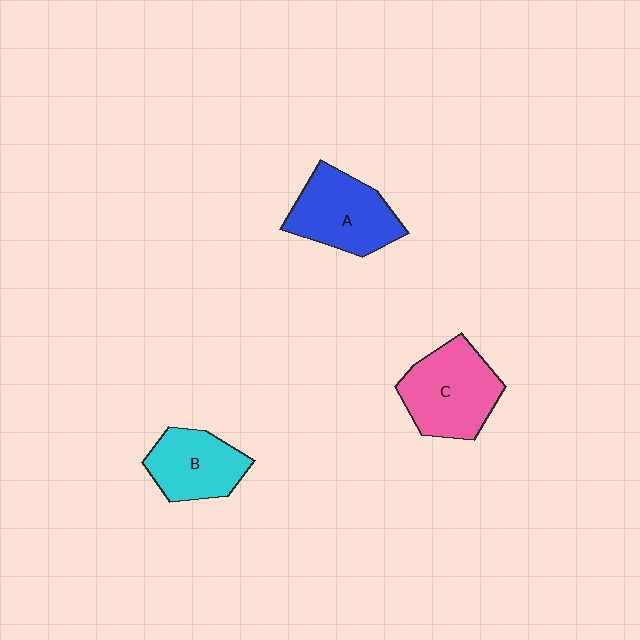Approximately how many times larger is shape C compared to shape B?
Approximately 1.3 times.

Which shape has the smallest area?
Shape B (cyan).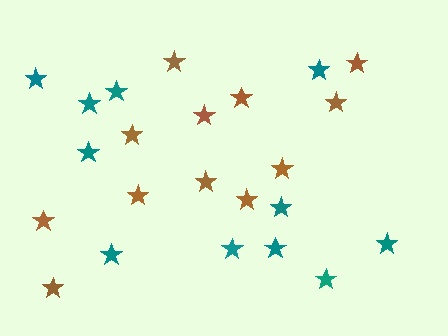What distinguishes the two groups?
There are 2 groups: one group of teal stars (11) and one group of brown stars (12).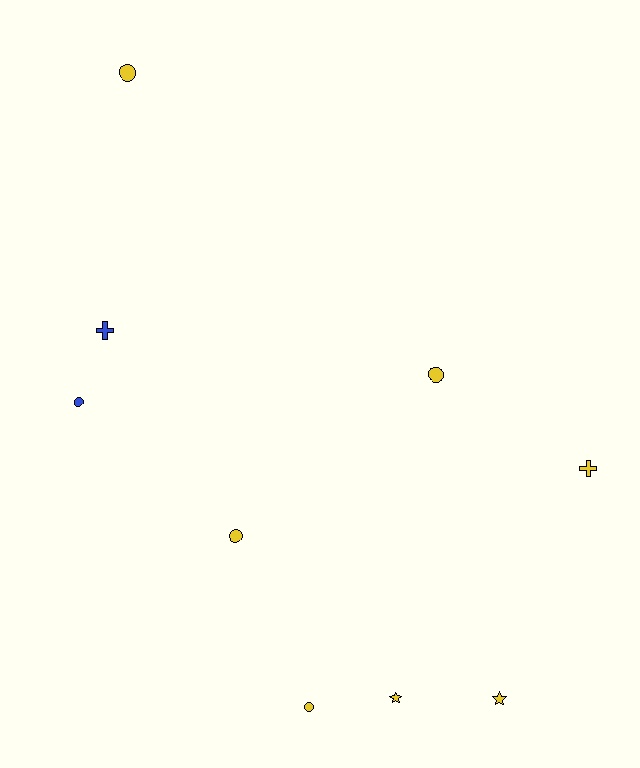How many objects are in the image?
There are 9 objects.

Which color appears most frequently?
Yellow, with 7 objects.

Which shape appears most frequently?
Circle, with 5 objects.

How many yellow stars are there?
There are 2 yellow stars.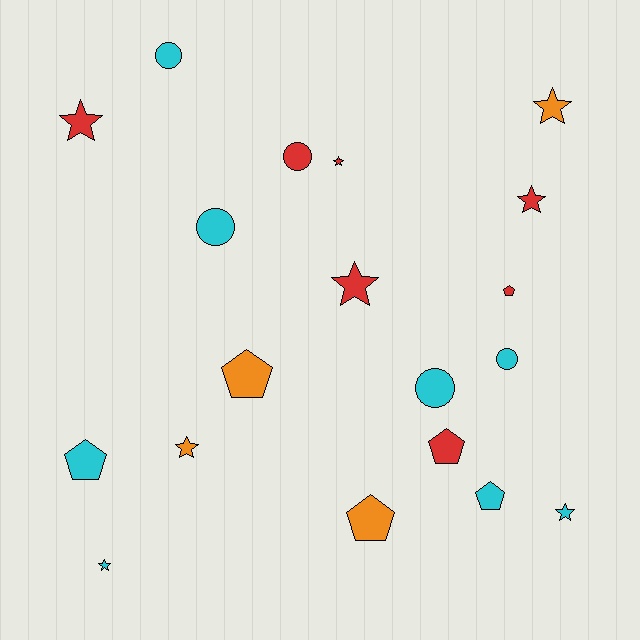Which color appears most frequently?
Cyan, with 8 objects.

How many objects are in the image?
There are 19 objects.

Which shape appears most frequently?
Star, with 8 objects.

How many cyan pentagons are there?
There are 2 cyan pentagons.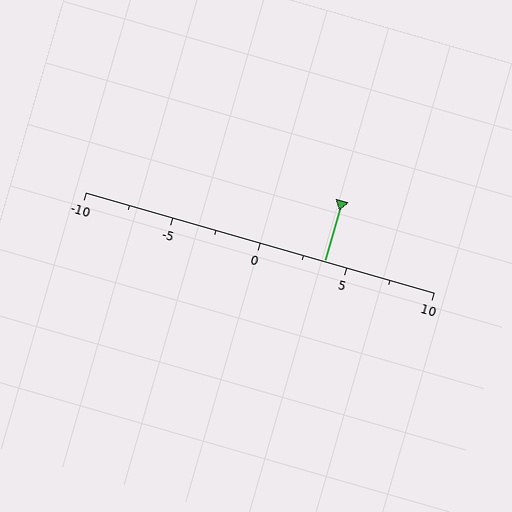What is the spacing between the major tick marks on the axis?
The major ticks are spaced 5 apart.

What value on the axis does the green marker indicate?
The marker indicates approximately 3.8.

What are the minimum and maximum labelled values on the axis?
The axis runs from -10 to 10.